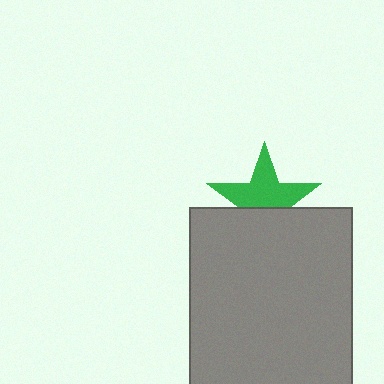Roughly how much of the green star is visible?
About half of it is visible (roughly 61%).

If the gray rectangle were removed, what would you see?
You would see the complete green star.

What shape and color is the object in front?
The object in front is a gray rectangle.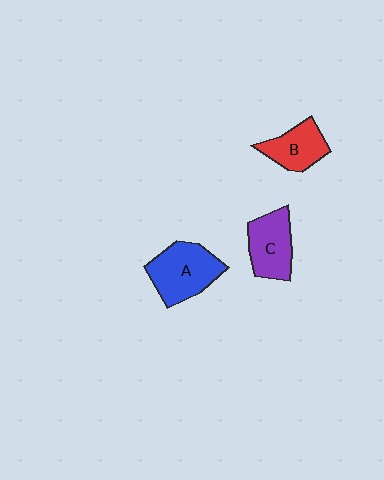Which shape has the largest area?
Shape A (blue).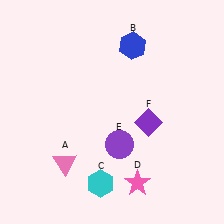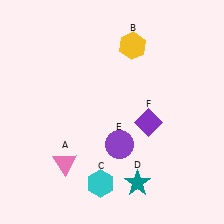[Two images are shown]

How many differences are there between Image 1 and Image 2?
There are 2 differences between the two images.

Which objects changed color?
B changed from blue to yellow. D changed from pink to teal.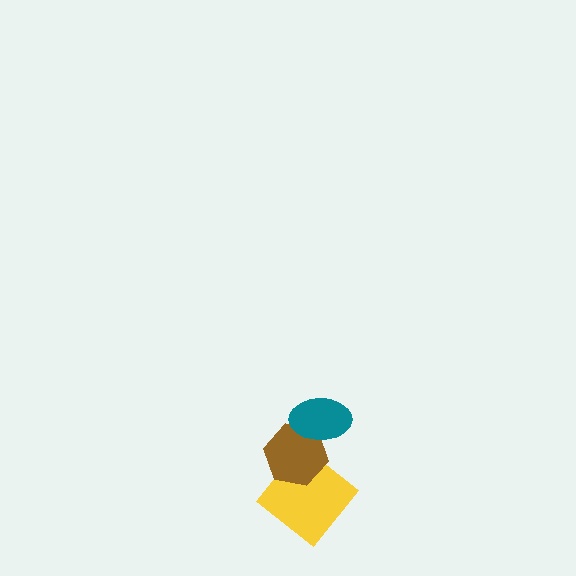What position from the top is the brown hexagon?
The brown hexagon is 2nd from the top.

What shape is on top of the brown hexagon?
The teal ellipse is on top of the brown hexagon.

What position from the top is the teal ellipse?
The teal ellipse is 1st from the top.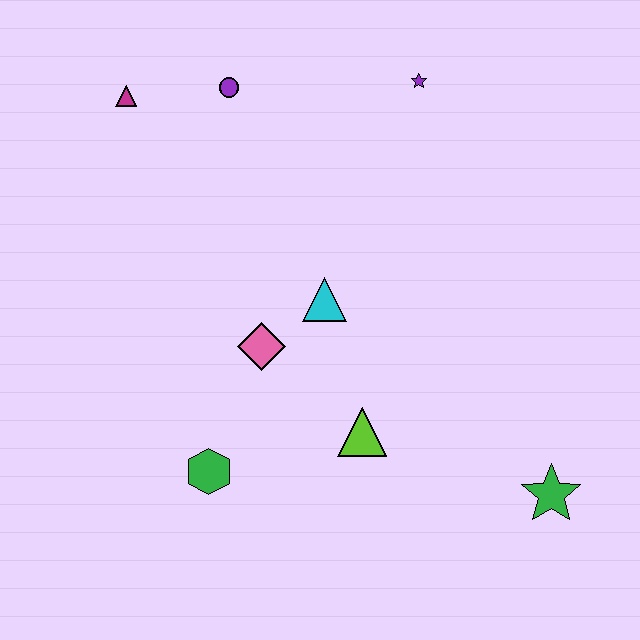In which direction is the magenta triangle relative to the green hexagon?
The magenta triangle is above the green hexagon.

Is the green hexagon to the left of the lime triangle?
Yes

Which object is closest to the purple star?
The purple circle is closest to the purple star.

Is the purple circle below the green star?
No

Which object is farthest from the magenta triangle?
The green star is farthest from the magenta triangle.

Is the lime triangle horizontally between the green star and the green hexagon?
Yes